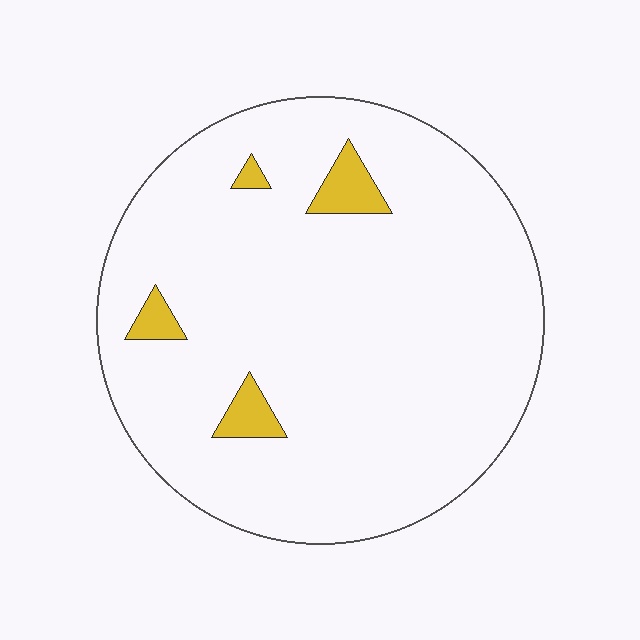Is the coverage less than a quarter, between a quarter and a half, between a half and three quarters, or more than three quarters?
Less than a quarter.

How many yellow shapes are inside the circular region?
4.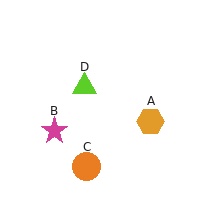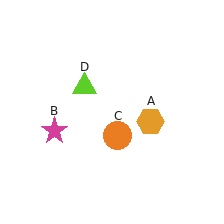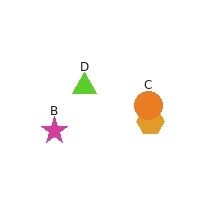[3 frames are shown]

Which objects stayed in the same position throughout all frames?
Orange hexagon (object A) and magenta star (object B) and lime triangle (object D) remained stationary.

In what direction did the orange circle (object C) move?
The orange circle (object C) moved up and to the right.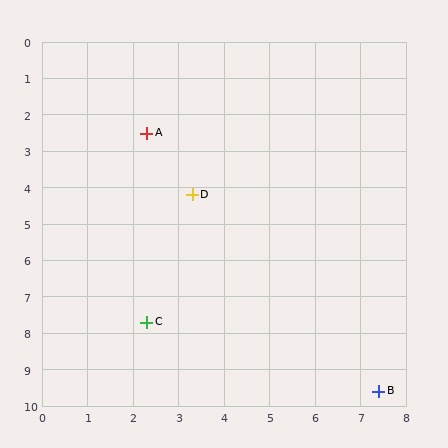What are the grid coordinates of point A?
Point A is at approximately (2.3, 2.5).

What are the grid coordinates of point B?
Point B is at approximately (7.4, 9.6).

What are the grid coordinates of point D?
Point D is at approximately (3.3, 4.2).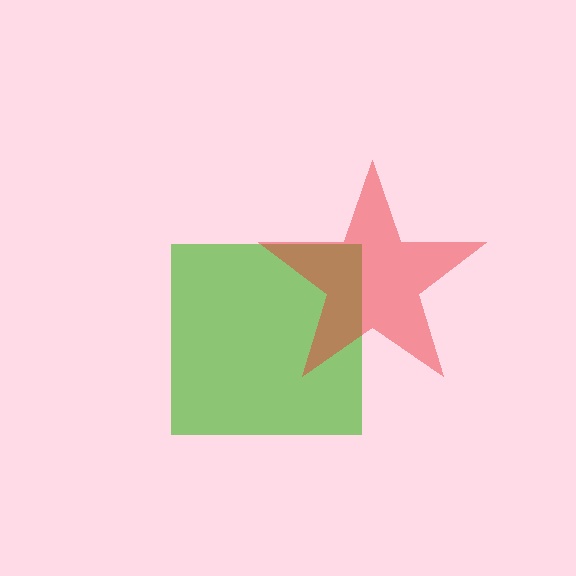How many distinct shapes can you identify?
There are 2 distinct shapes: a lime square, a red star.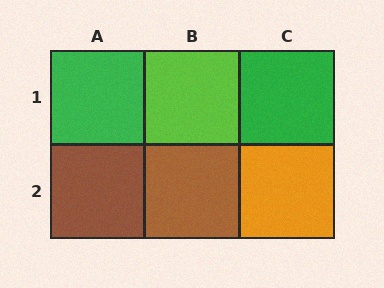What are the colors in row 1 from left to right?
Green, lime, green.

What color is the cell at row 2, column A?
Brown.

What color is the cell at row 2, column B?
Brown.